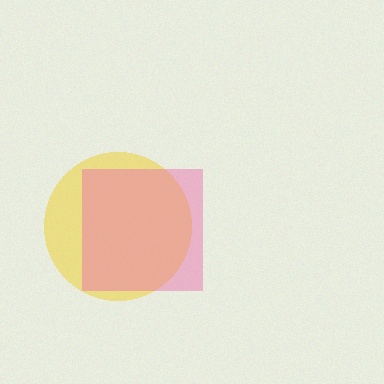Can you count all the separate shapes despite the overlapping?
Yes, there are 2 separate shapes.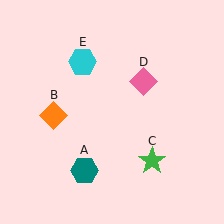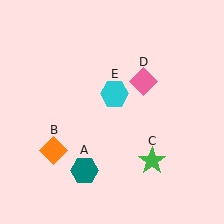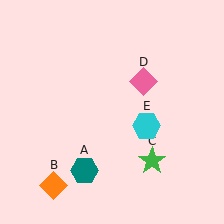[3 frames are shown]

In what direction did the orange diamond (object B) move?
The orange diamond (object B) moved down.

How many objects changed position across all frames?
2 objects changed position: orange diamond (object B), cyan hexagon (object E).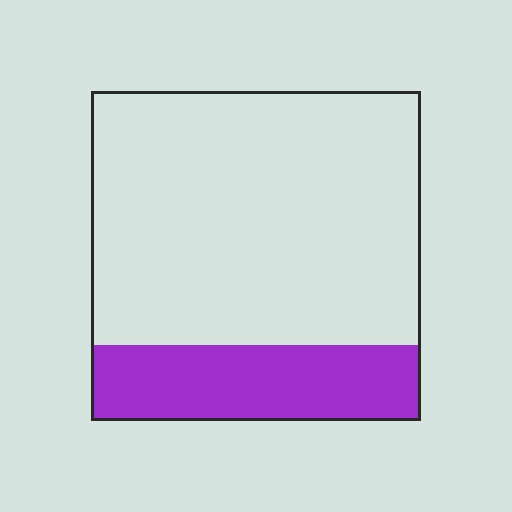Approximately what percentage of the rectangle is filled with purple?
Approximately 25%.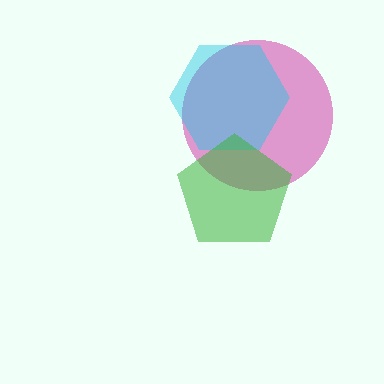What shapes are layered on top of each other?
The layered shapes are: a magenta circle, a cyan hexagon, a green pentagon.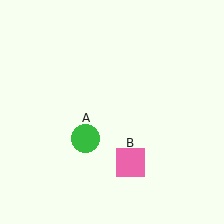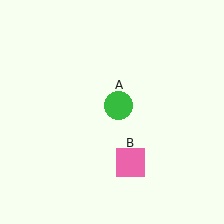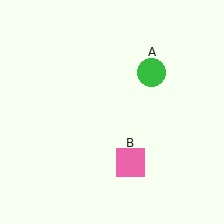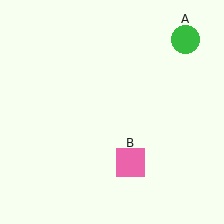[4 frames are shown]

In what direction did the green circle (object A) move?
The green circle (object A) moved up and to the right.